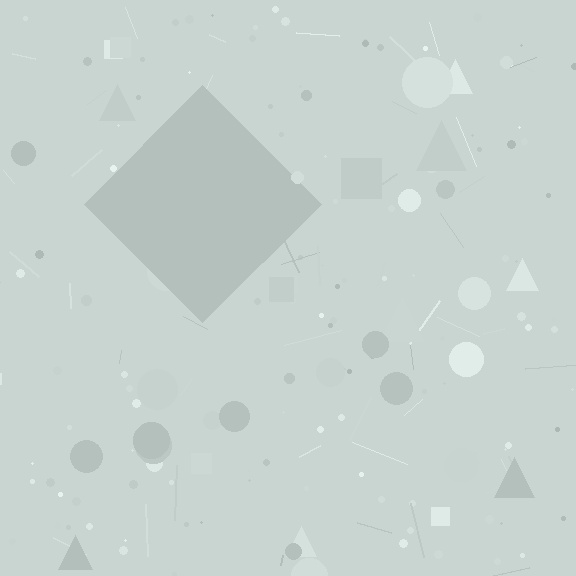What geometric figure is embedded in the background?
A diamond is embedded in the background.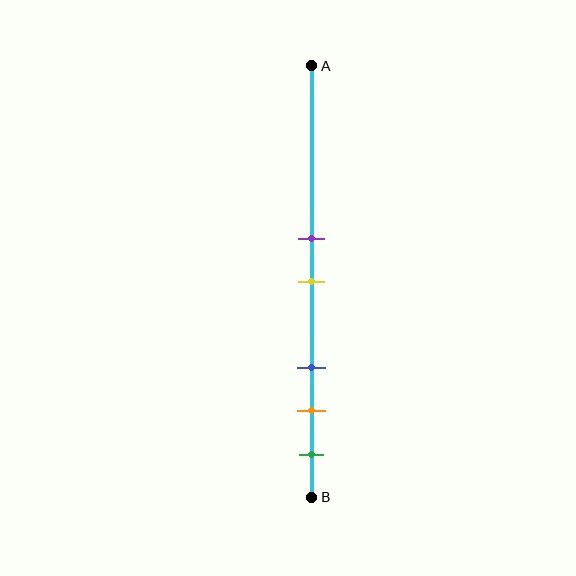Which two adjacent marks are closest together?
The purple and yellow marks are the closest adjacent pair.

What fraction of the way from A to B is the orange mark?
The orange mark is approximately 80% (0.8) of the way from A to B.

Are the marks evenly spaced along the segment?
No, the marks are not evenly spaced.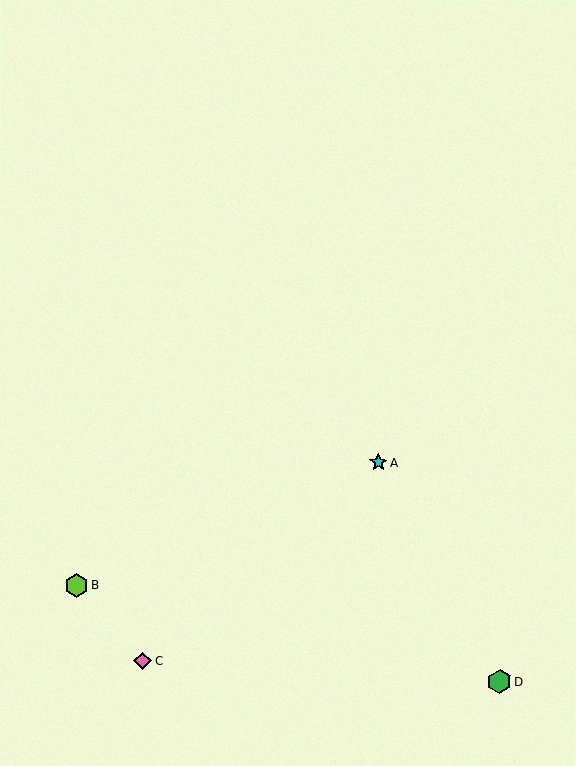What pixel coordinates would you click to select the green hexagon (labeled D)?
Click at (500, 682) to select the green hexagon D.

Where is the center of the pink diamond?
The center of the pink diamond is at (142, 661).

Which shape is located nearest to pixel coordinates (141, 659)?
The pink diamond (labeled C) at (142, 661) is nearest to that location.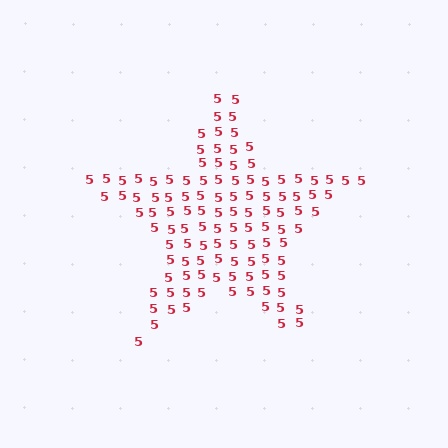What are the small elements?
The small elements are digit 5's.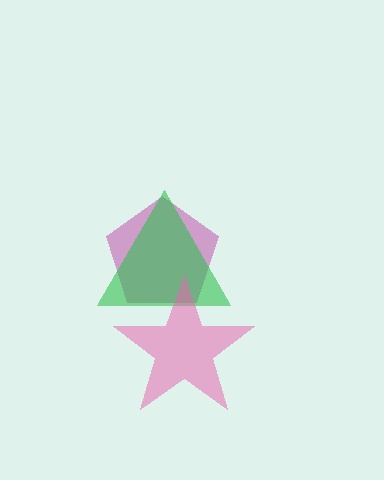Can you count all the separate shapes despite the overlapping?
Yes, there are 3 separate shapes.